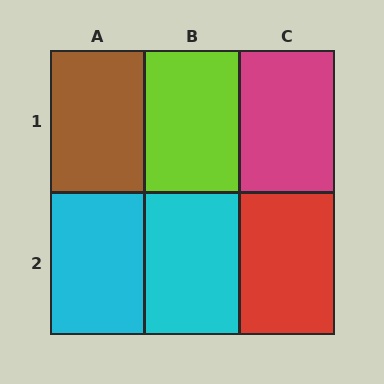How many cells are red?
1 cell is red.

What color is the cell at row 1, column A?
Brown.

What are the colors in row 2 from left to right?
Cyan, cyan, red.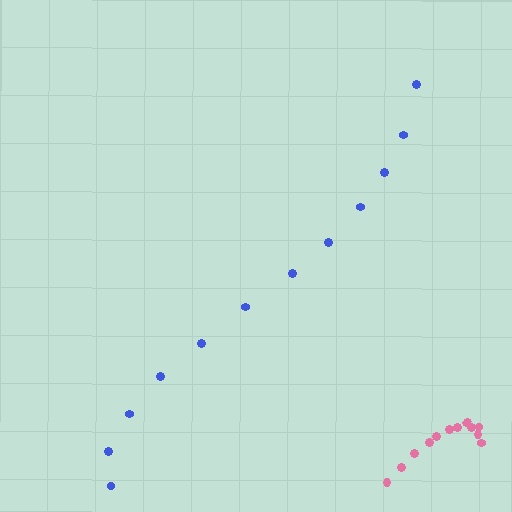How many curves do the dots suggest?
There are 2 distinct paths.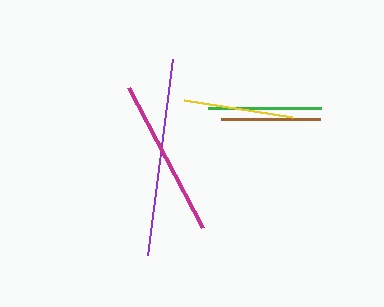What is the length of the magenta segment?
The magenta segment is approximately 159 pixels long.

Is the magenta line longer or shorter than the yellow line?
The magenta line is longer than the yellow line.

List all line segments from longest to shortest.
From longest to shortest: purple, magenta, green, yellow, brown.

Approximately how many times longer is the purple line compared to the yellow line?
The purple line is approximately 1.8 times the length of the yellow line.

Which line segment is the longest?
The purple line is the longest at approximately 198 pixels.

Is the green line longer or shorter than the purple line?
The purple line is longer than the green line.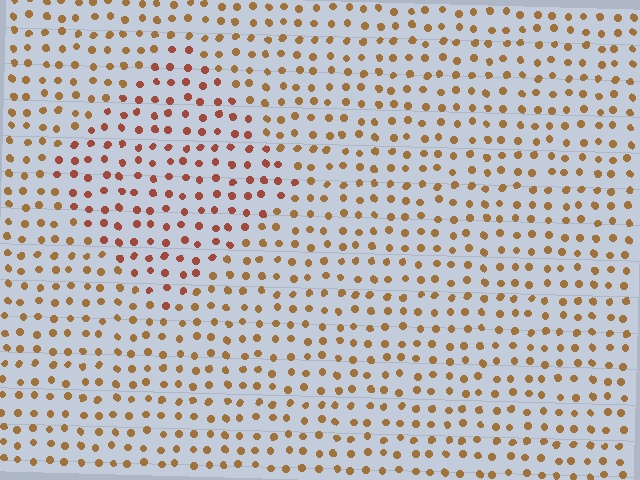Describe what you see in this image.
The image is filled with small brown elements in a uniform arrangement. A diamond-shaped region is visible where the elements are tinted to a slightly different hue, forming a subtle color boundary.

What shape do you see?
I see a diamond.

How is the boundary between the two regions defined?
The boundary is defined purely by a slight shift in hue (about 25 degrees). Spacing, size, and orientation are identical on both sides.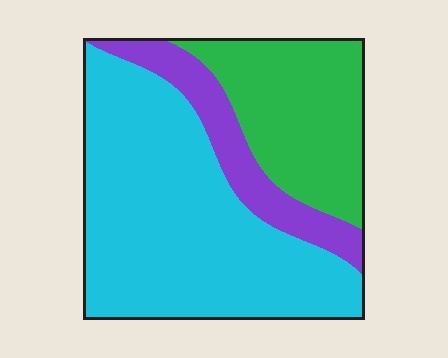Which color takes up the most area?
Cyan, at roughly 55%.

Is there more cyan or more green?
Cyan.